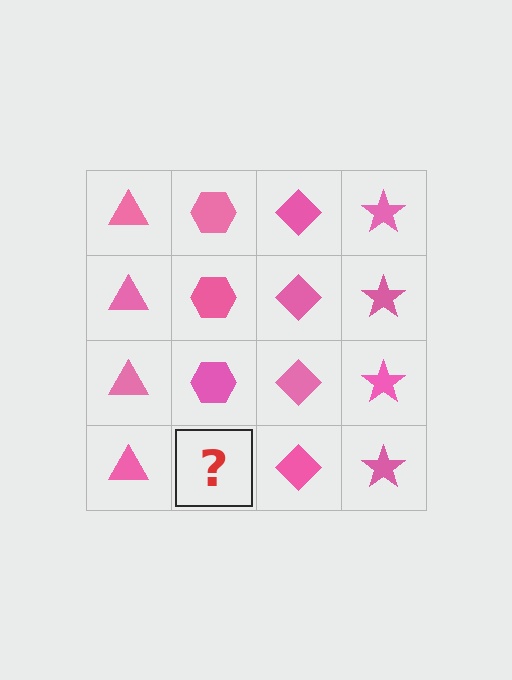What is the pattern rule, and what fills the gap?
The rule is that each column has a consistent shape. The gap should be filled with a pink hexagon.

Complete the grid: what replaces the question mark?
The question mark should be replaced with a pink hexagon.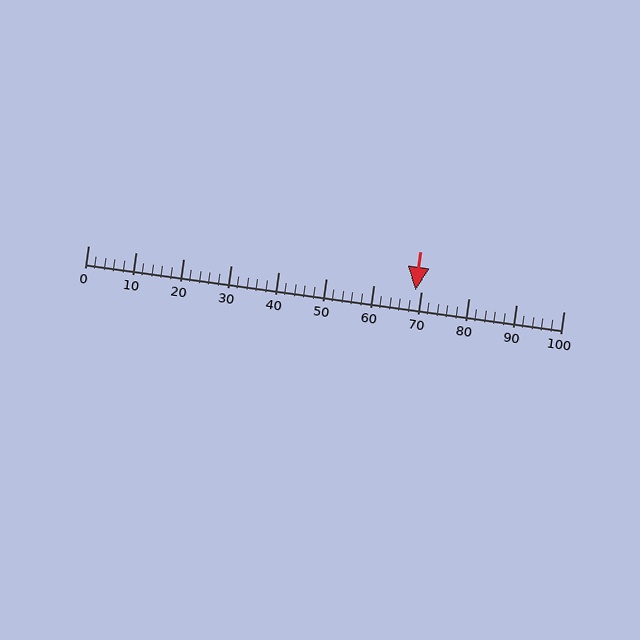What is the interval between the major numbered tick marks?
The major tick marks are spaced 10 units apart.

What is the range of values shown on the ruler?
The ruler shows values from 0 to 100.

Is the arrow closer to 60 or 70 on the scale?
The arrow is closer to 70.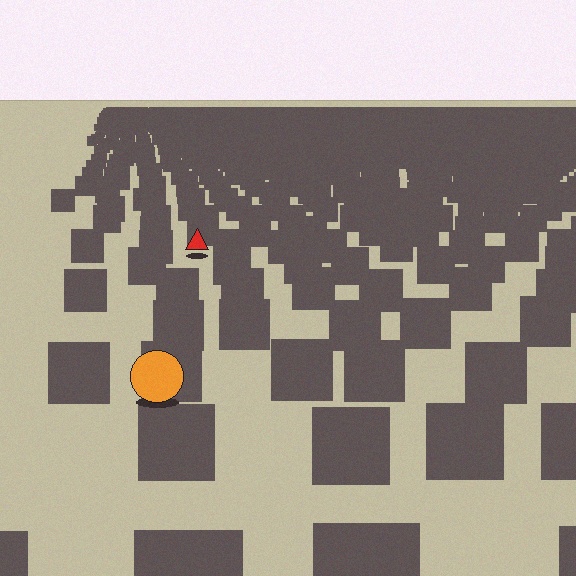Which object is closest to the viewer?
The orange circle is closest. The texture marks near it are larger and more spread out.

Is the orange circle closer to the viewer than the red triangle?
Yes. The orange circle is closer — you can tell from the texture gradient: the ground texture is coarser near it.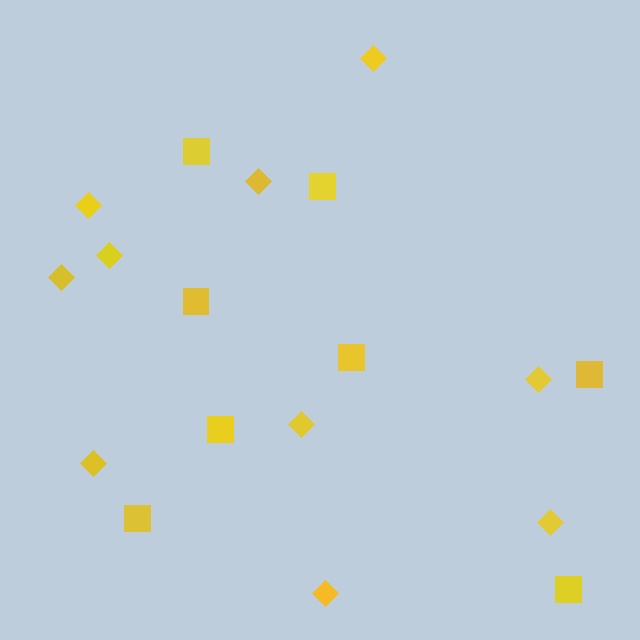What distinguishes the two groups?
There are 2 groups: one group of diamonds (10) and one group of squares (8).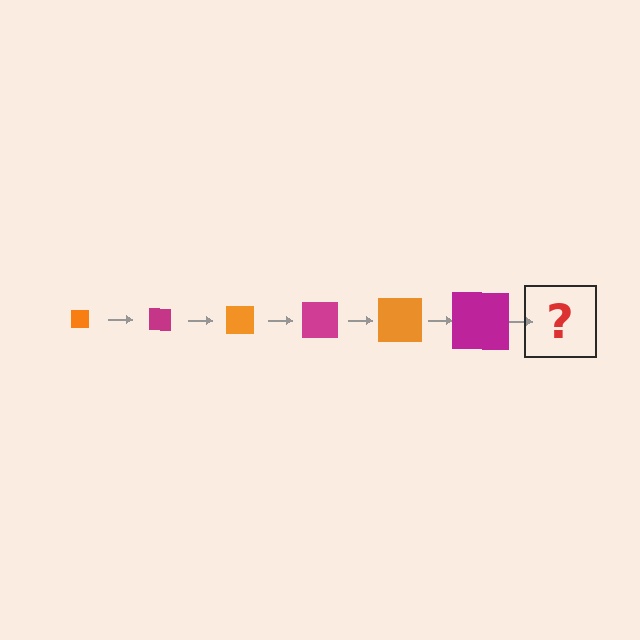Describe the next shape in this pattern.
It should be an orange square, larger than the previous one.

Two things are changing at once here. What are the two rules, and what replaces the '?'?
The two rules are that the square grows larger each step and the color cycles through orange and magenta. The '?' should be an orange square, larger than the previous one.